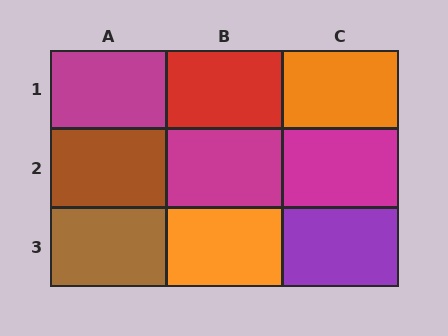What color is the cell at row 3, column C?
Purple.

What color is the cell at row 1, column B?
Red.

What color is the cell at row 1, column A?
Magenta.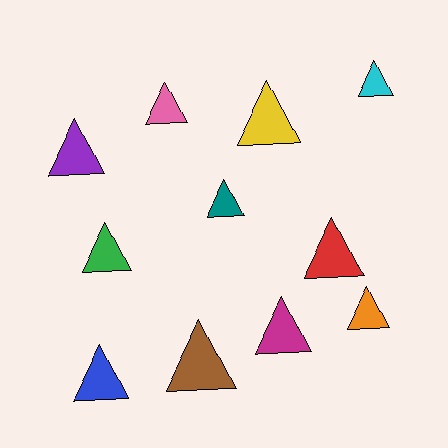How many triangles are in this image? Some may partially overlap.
There are 11 triangles.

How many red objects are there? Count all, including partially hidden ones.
There is 1 red object.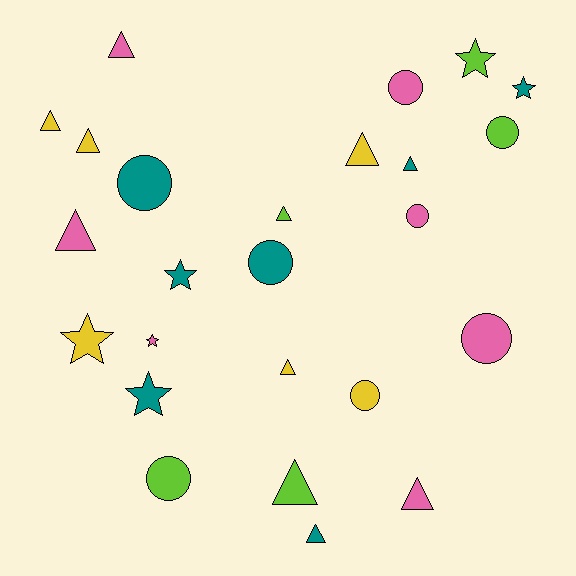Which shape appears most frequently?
Triangle, with 11 objects.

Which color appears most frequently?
Teal, with 7 objects.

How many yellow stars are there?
There is 1 yellow star.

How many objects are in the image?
There are 25 objects.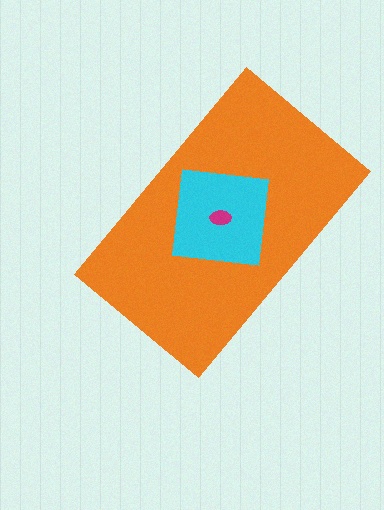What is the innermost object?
The magenta ellipse.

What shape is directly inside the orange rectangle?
The cyan square.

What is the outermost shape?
The orange rectangle.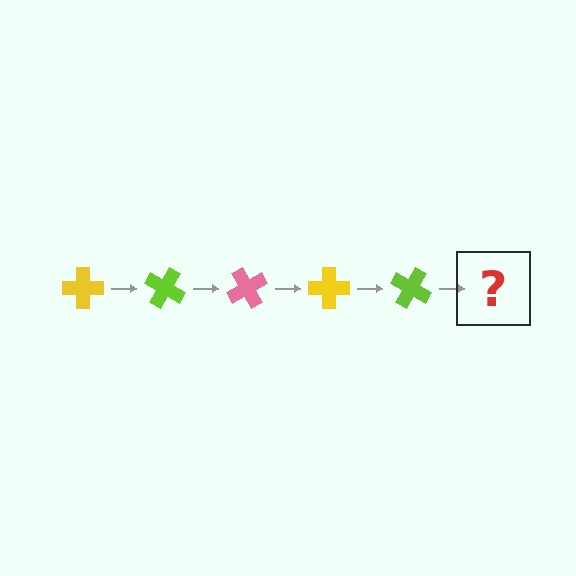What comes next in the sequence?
The next element should be a pink cross, rotated 150 degrees from the start.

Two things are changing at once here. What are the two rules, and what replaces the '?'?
The two rules are that it rotates 30 degrees each step and the color cycles through yellow, lime, and pink. The '?' should be a pink cross, rotated 150 degrees from the start.